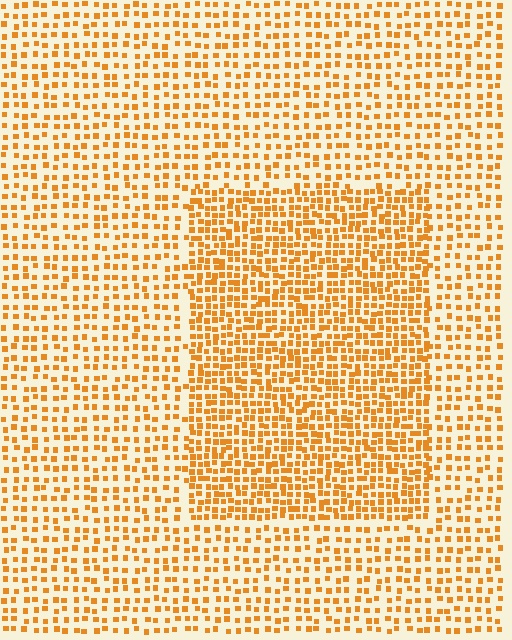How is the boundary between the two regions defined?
The boundary is defined by a change in element density (approximately 1.8x ratio). All elements are the same color, size, and shape.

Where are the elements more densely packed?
The elements are more densely packed inside the rectangle boundary.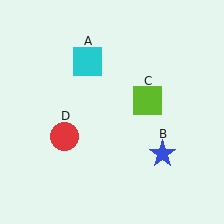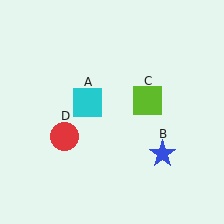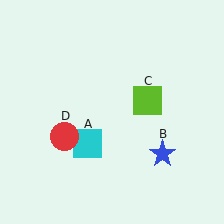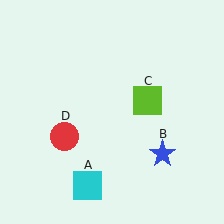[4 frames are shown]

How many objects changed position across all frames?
1 object changed position: cyan square (object A).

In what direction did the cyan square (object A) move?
The cyan square (object A) moved down.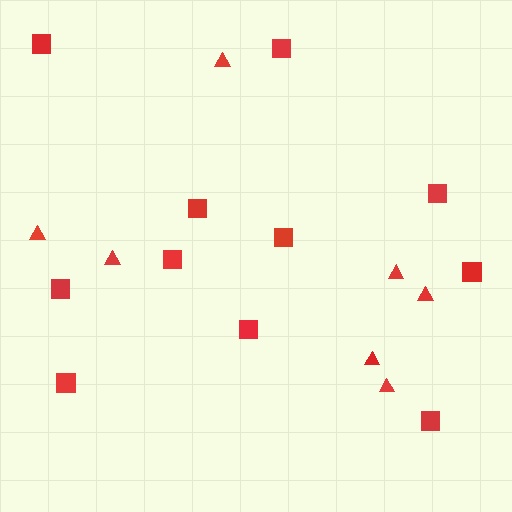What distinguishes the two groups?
There are 2 groups: one group of squares (11) and one group of triangles (7).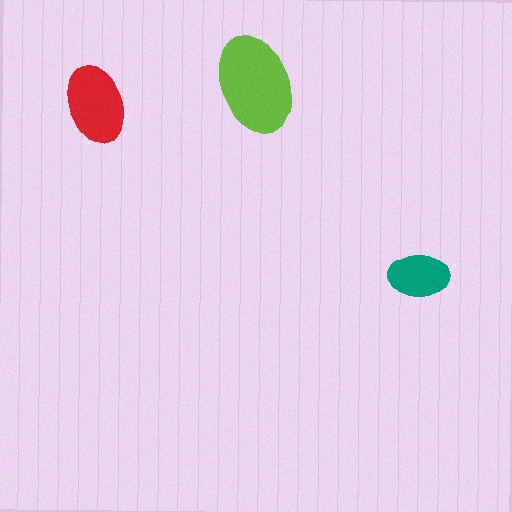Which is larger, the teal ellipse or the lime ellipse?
The lime one.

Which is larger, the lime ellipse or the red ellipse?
The lime one.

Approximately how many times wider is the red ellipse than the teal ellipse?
About 1.5 times wider.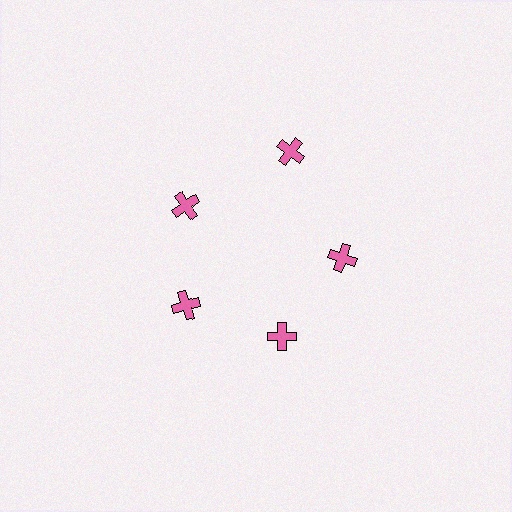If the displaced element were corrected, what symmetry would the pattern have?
It would have 5-fold rotational symmetry — the pattern would map onto itself every 72 degrees.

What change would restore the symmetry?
The symmetry would be restored by moving it inward, back onto the ring so that all 5 crosses sit at equal angles and equal distance from the center.